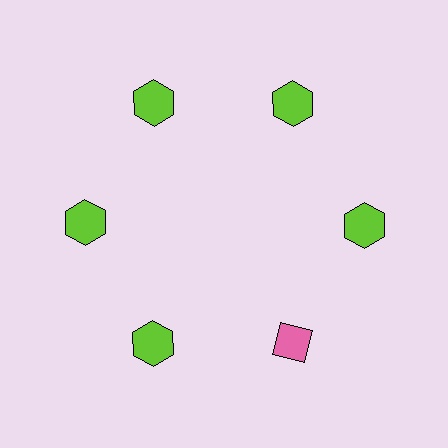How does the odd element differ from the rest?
It differs in both color (pink instead of lime) and shape (diamond instead of hexagon).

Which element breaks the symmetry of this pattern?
The pink diamond at roughly the 5 o'clock position breaks the symmetry. All other shapes are lime hexagons.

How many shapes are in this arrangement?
There are 6 shapes arranged in a ring pattern.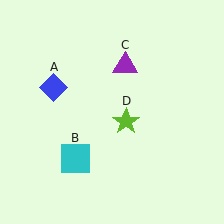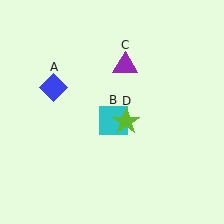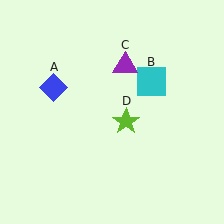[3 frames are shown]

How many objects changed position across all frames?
1 object changed position: cyan square (object B).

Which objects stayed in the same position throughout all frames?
Blue diamond (object A) and purple triangle (object C) and lime star (object D) remained stationary.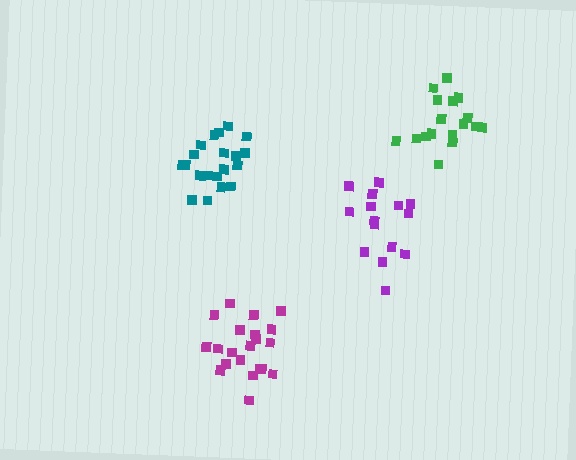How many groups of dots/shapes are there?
There are 4 groups.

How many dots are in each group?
Group 1: 17 dots, Group 2: 15 dots, Group 3: 21 dots, Group 4: 21 dots (74 total).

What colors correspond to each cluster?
The clusters are colored: green, purple, magenta, teal.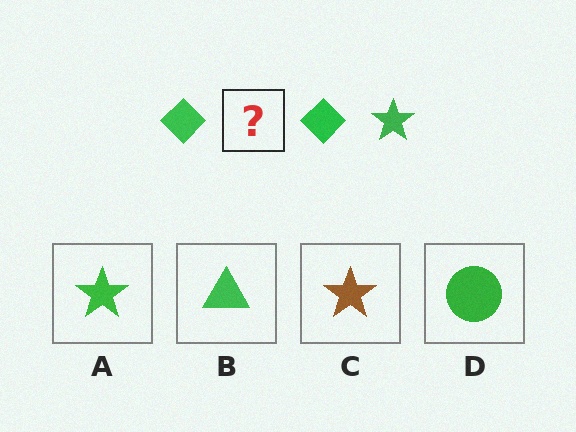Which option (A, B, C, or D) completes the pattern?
A.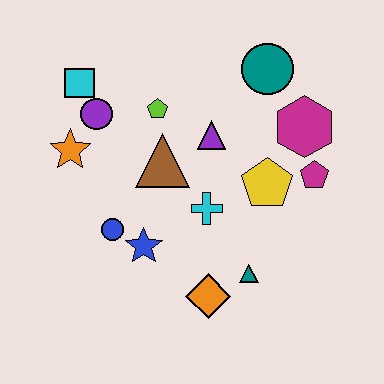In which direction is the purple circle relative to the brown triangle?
The purple circle is to the left of the brown triangle.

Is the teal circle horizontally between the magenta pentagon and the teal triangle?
Yes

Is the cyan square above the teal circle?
No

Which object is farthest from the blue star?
The teal circle is farthest from the blue star.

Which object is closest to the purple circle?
The cyan square is closest to the purple circle.